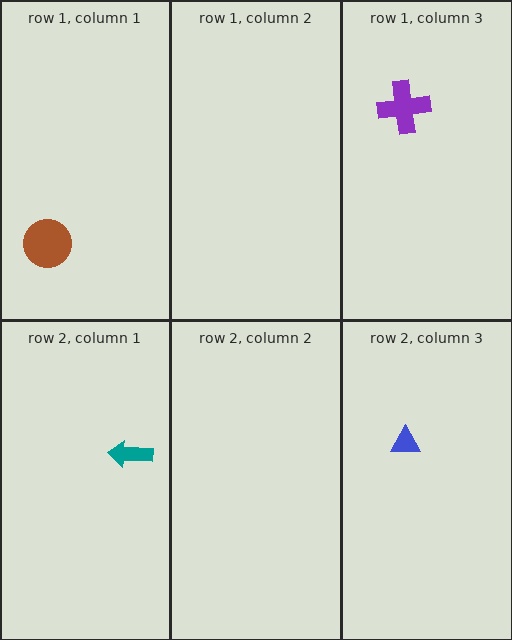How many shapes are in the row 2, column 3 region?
1.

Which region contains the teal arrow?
The row 2, column 1 region.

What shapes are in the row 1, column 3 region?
The purple cross.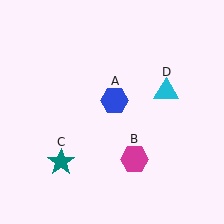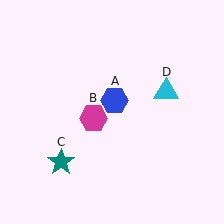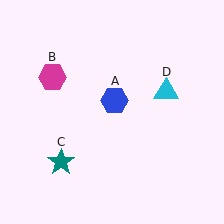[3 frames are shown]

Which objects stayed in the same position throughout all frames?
Blue hexagon (object A) and teal star (object C) and cyan triangle (object D) remained stationary.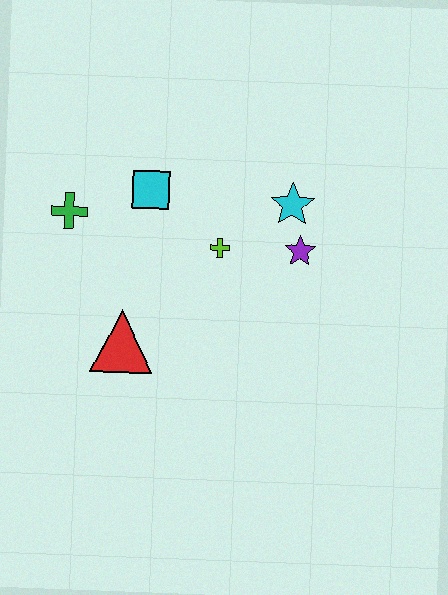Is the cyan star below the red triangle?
No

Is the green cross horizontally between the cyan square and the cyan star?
No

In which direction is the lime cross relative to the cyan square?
The lime cross is to the right of the cyan square.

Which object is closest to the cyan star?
The purple star is closest to the cyan star.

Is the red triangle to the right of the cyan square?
No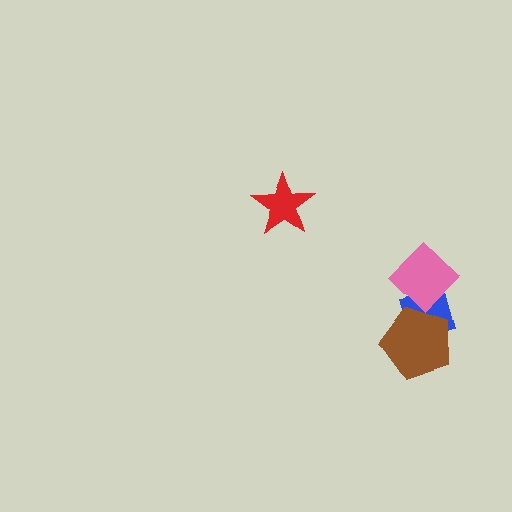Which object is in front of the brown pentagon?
The pink diamond is in front of the brown pentagon.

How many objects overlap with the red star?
0 objects overlap with the red star.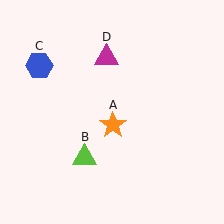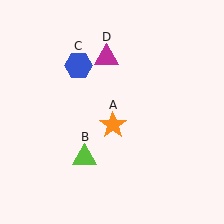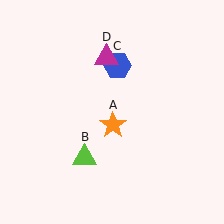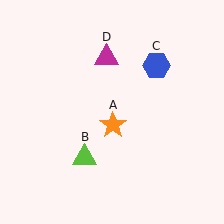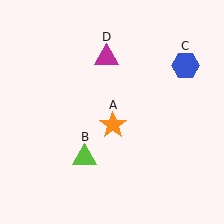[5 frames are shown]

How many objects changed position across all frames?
1 object changed position: blue hexagon (object C).